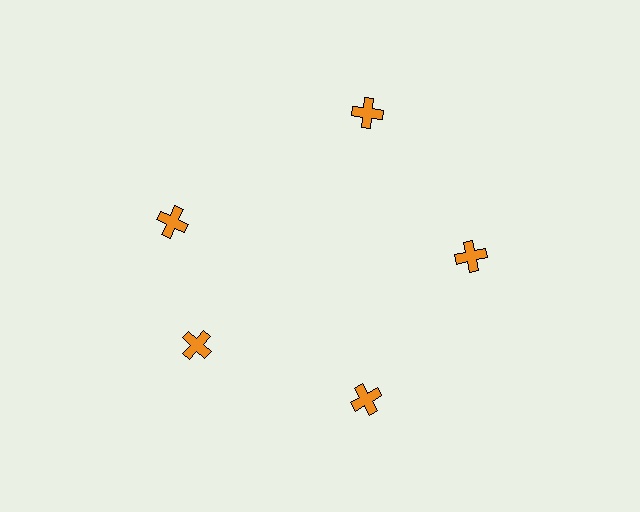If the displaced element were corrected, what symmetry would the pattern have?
It would have 5-fold rotational symmetry — the pattern would map onto itself every 72 degrees.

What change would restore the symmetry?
The symmetry would be restored by rotating it back into even spacing with its neighbors so that all 5 crosses sit at equal angles and equal distance from the center.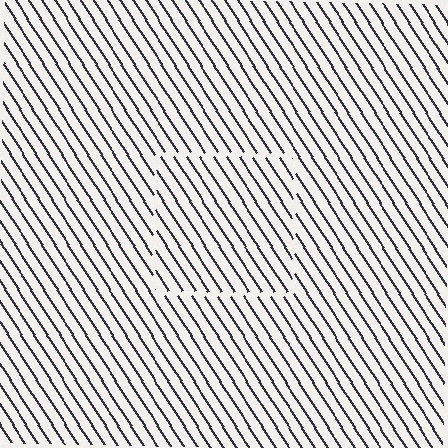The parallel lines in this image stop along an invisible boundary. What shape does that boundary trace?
An illusory square. The interior of the shape contains the same grating, shifted by half a period — the contour is defined by the phase discontinuity where line-ends from the inner and outer gratings abut.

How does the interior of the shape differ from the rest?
The interior of the shape contains the same grating, shifted by half a period — the contour is defined by the phase discontinuity where line-ends from the inner and outer gratings abut.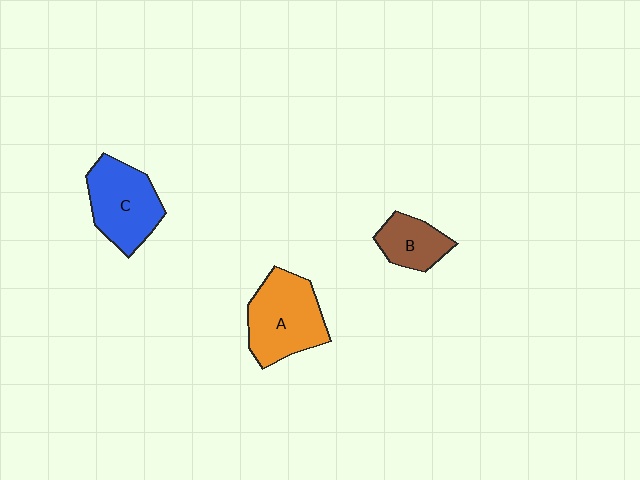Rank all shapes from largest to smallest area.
From largest to smallest: A (orange), C (blue), B (brown).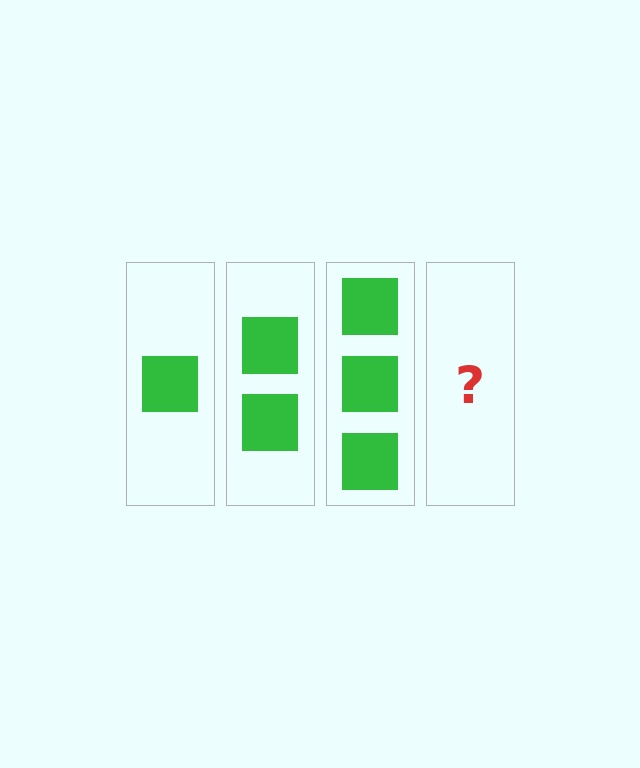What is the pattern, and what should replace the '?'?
The pattern is that each step adds one more square. The '?' should be 4 squares.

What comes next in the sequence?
The next element should be 4 squares.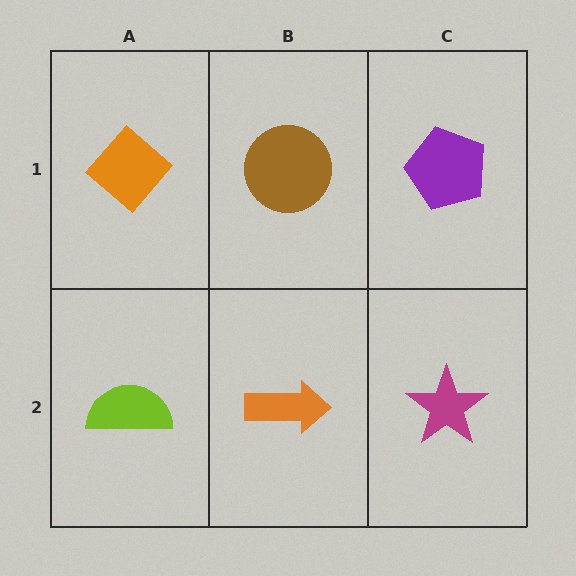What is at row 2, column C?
A magenta star.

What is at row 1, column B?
A brown circle.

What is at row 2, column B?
An orange arrow.